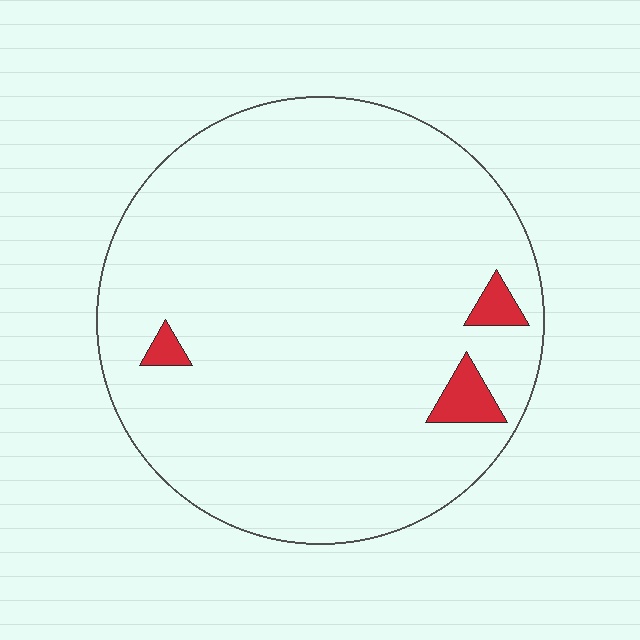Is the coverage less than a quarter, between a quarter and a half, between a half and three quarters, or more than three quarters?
Less than a quarter.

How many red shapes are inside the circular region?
3.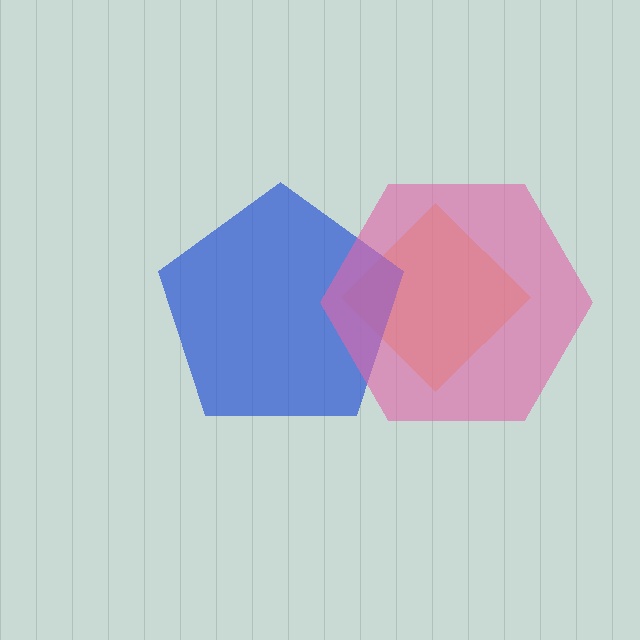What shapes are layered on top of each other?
The layered shapes are: an orange diamond, a blue pentagon, a pink hexagon.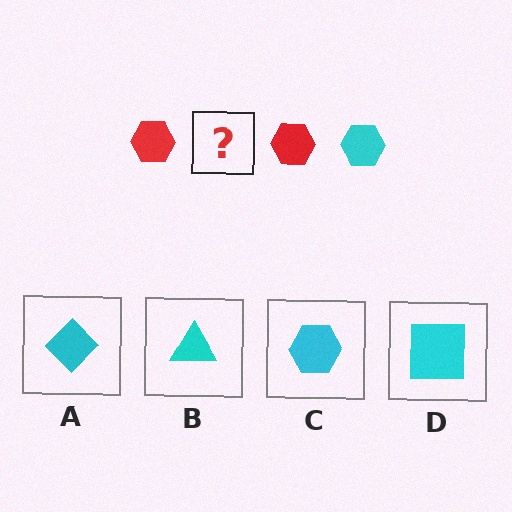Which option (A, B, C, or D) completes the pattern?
C.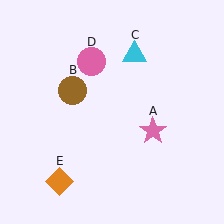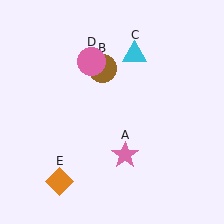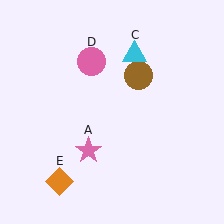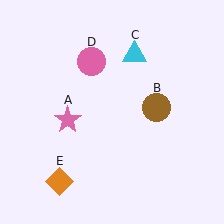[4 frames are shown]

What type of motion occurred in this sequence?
The pink star (object A), brown circle (object B) rotated clockwise around the center of the scene.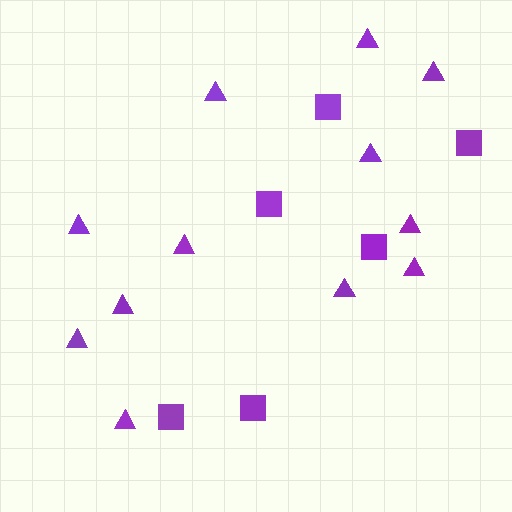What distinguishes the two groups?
There are 2 groups: one group of squares (6) and one group of triangles (12).